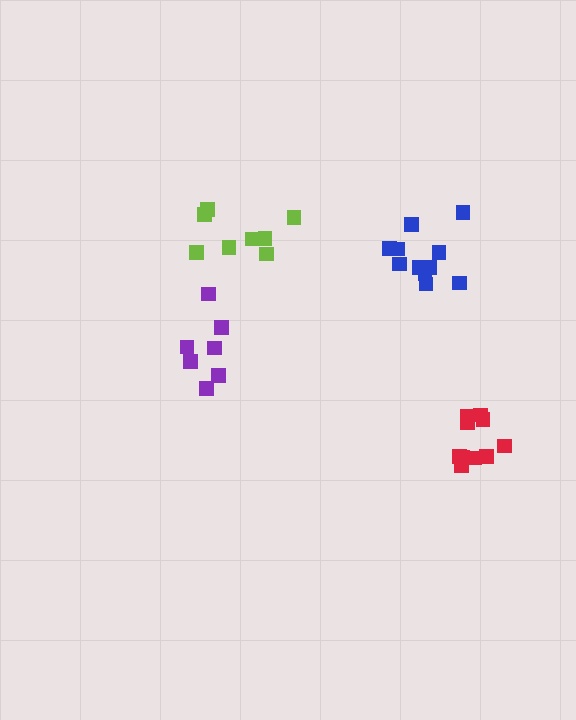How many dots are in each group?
Group 1: 11 dots, Group 2: 8 dots, Group 3: 10 dots, Group 4: 7 dots (36 total).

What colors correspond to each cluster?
The clusters are colored: blue, lime, red, purple.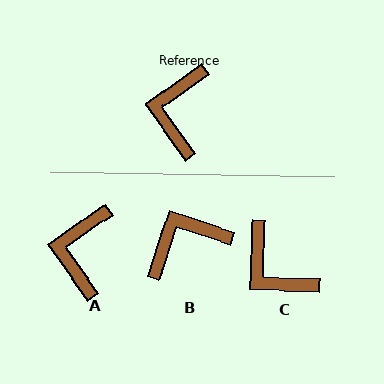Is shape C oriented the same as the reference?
No, it is off by about 53 degrees.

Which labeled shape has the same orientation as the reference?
A.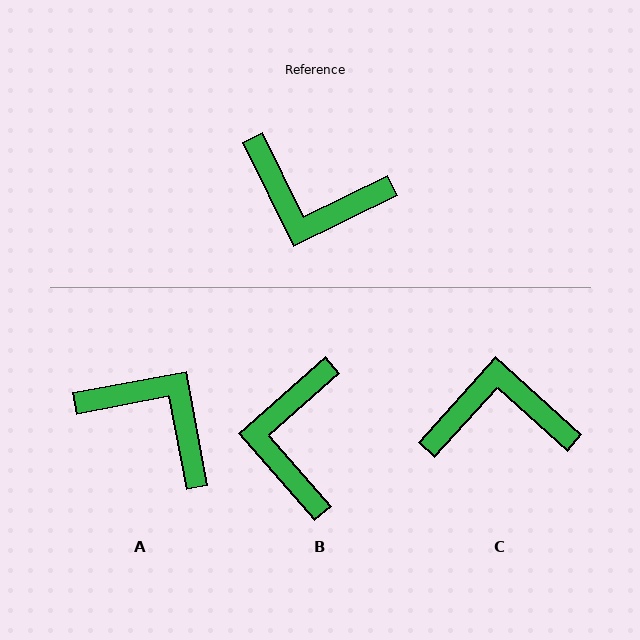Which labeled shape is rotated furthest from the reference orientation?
A, about 165 degrees away.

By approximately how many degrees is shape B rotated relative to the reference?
Approximately 75 degrees clockwise.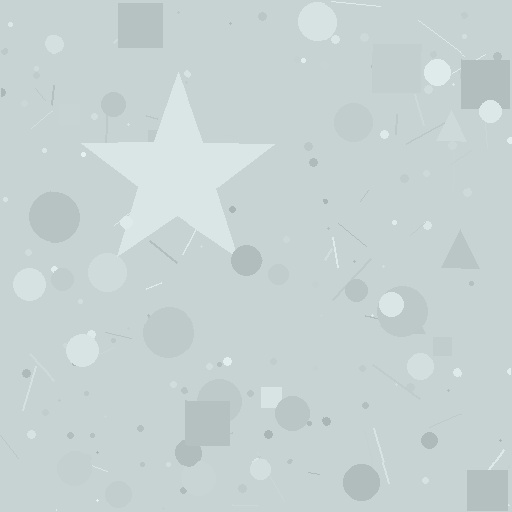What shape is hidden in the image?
A star is hidden in the image.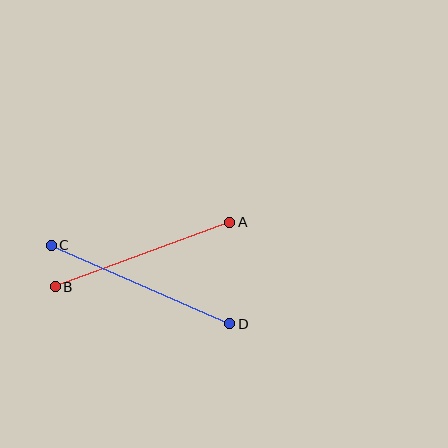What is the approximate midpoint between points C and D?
The midpoint is at approximately (141, 285) pixels.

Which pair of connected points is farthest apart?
Points C and D are farthest apart.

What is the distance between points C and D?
The distance is approximately 195 pixels.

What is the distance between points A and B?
The distance is approximately 186 pixels.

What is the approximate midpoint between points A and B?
The midpoint is at approximately (143, 255) pixels.